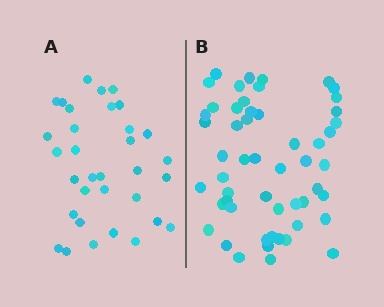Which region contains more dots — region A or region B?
Region B (the right region) has more dots.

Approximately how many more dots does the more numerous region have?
Region B has approximately 20 more dots than region A.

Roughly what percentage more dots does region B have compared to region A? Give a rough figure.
About 60% more.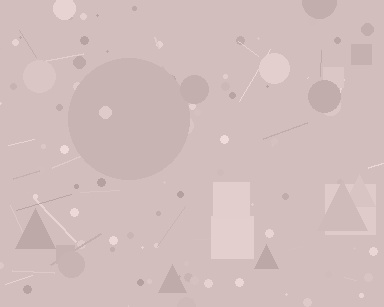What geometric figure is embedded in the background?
A circle is embedded in the background.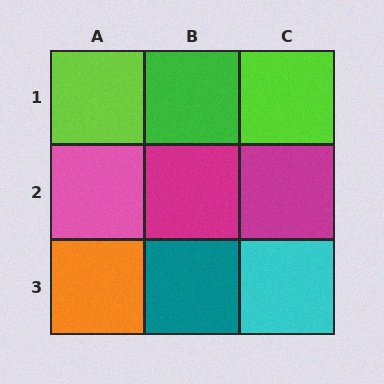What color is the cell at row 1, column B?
Green.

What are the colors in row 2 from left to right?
Pink, magenta, magenta.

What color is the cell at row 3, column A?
Orange.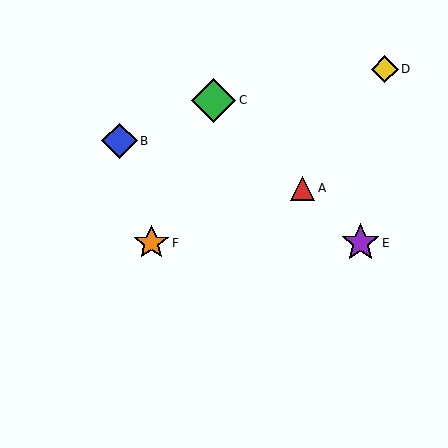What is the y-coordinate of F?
Object F is at y≈243.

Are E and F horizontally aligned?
Yes, both are at y≈243.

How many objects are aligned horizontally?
2 objects (E, F) are aligned horizontally.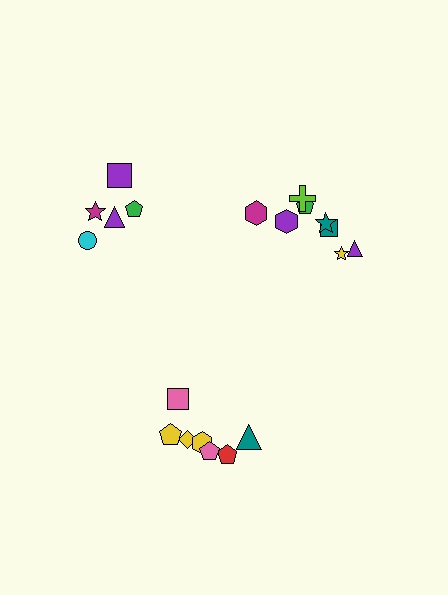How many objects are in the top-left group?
There are 5 objects.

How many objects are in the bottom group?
There are 7 objects.